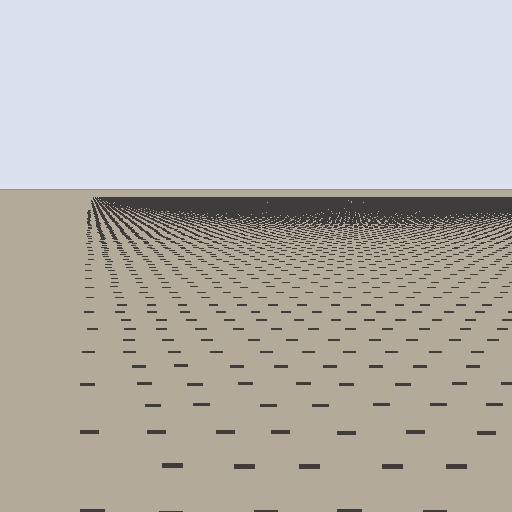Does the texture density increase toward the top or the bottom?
Density increases toward the top.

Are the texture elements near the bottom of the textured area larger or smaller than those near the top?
Larger. Near the bottom, elements are closer to the viewer and appear at a bigger on-screen size.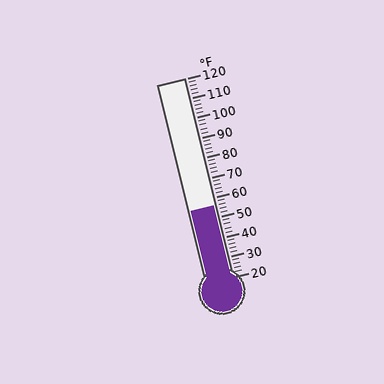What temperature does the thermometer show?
The thermometer shows approximately 56°F.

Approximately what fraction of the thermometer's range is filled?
The thermometer is filled to approximately 35% of its range.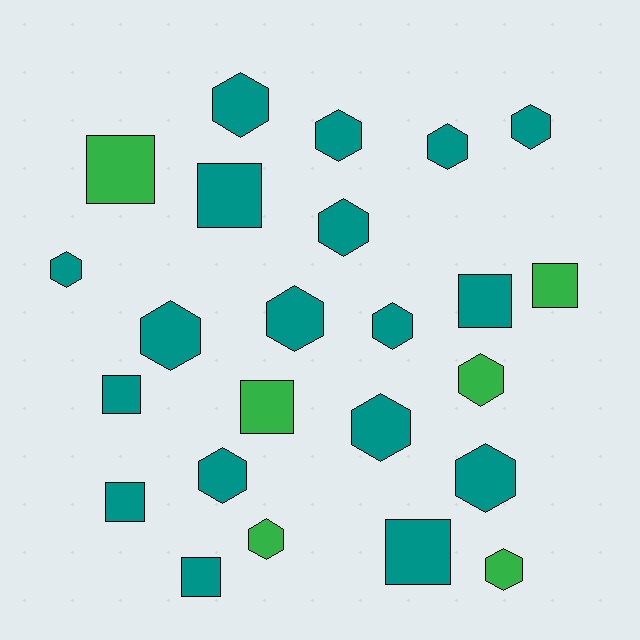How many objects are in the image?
There are 24 objects.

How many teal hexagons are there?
There are 12 teal hexagons.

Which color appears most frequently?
Teal, with 18 objects.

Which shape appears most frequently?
Hexagon, with 15 objects.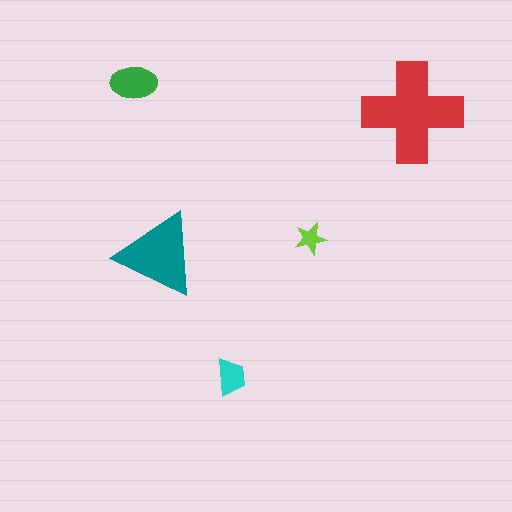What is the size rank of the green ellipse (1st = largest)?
3rd.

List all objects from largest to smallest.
The red cross, the teal triangle, the green ellipse, the cyan trapezoid, the lime star.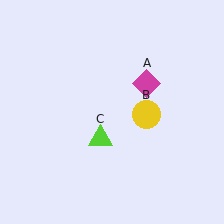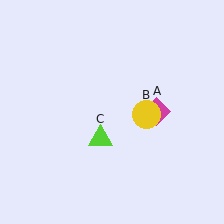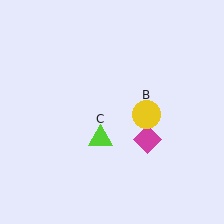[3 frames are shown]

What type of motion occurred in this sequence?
The magenta diamond (object A) rotated clockwise around the center of the scene.